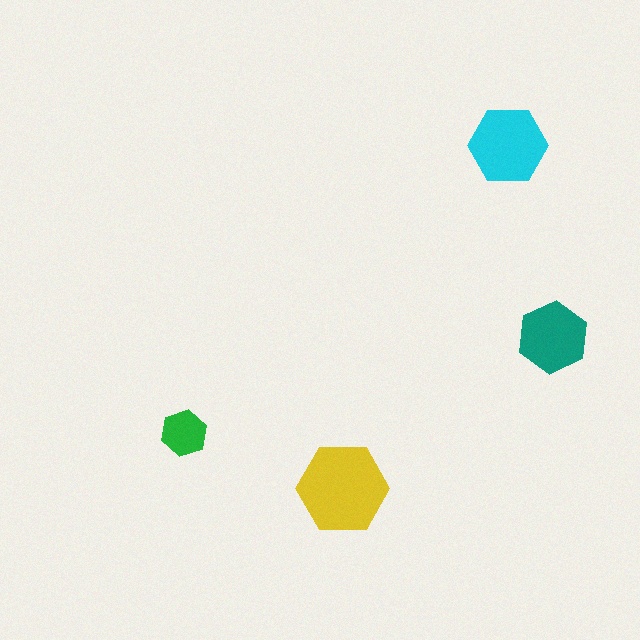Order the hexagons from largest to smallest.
the yellow one, the cyan one, the teal one, the green one.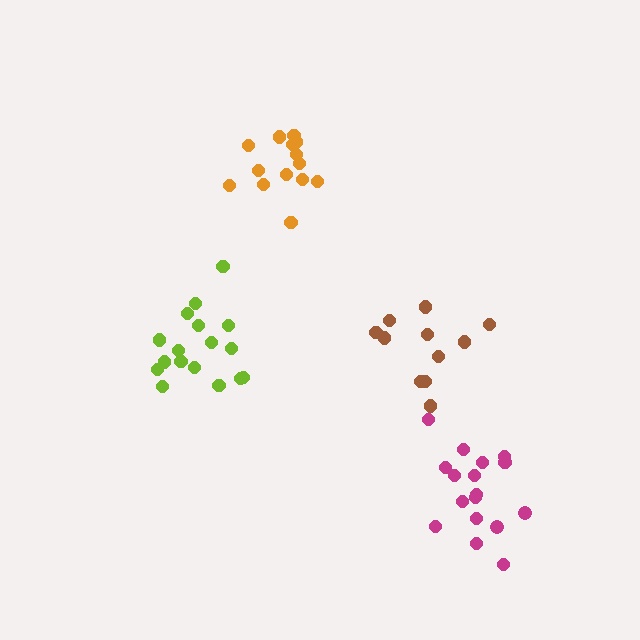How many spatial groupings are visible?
There are 4 spatial groupings.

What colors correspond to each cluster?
The clusters are colored: orange, brown, lime, magenta.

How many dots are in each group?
Group 1: 14 dots, Group 2: 11 dots, Group 3: 17 dots, Group 4: 17 dots (59 total).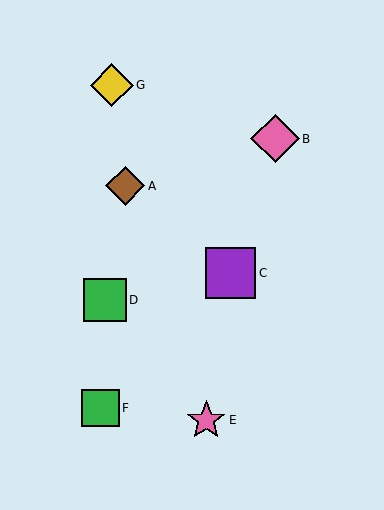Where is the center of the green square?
The center of the green square is at (101, 408).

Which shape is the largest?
The purple square (labeled C) is the largest.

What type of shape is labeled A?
Shape A is a brown diamond.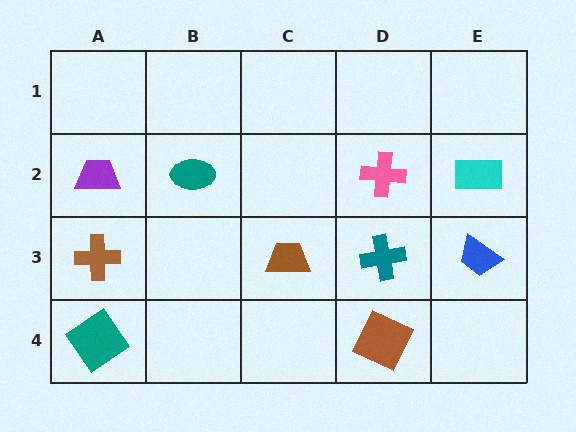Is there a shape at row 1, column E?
No, that cell is empty.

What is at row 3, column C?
A brown trapezoid.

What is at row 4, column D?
A brown square.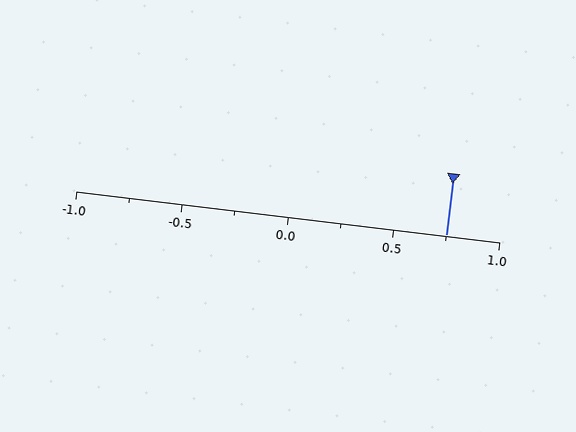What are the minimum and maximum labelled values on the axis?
The axis runs from -1.0 to 1.0.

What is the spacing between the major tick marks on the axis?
The major ticks are spaced 0.5 apart.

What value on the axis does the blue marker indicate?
The marker indicates approximately 0.75.